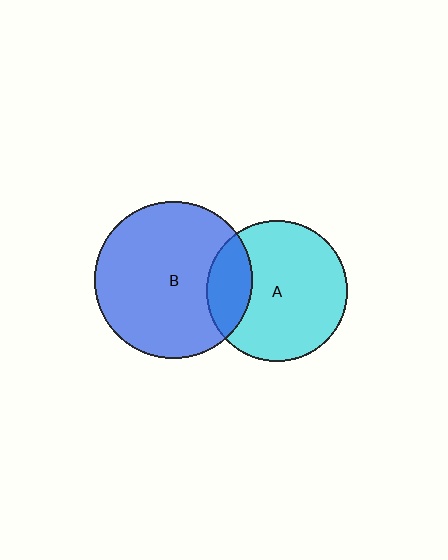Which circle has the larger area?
Circle B (blue).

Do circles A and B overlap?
Yes.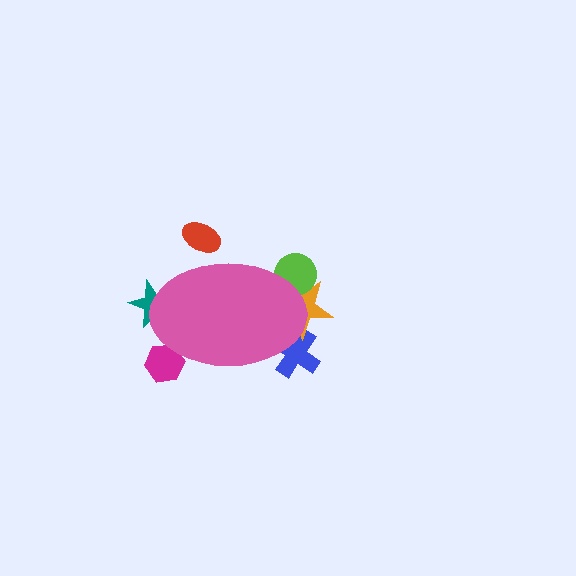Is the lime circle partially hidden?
Yes, the lime circle is partially hidden behind the pink ellipse.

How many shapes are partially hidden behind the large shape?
6 shapes are partially hidden.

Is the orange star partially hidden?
Yes, the orange star is partially hidden behind the pink ellipse.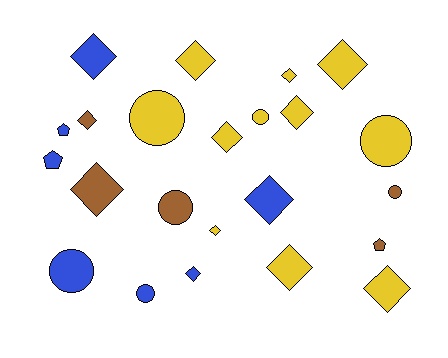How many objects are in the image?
There are 23 objects.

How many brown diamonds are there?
There are 2 brown diamonds.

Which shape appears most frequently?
Diamond, with 13 objects.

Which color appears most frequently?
Yellow, with 11 objects.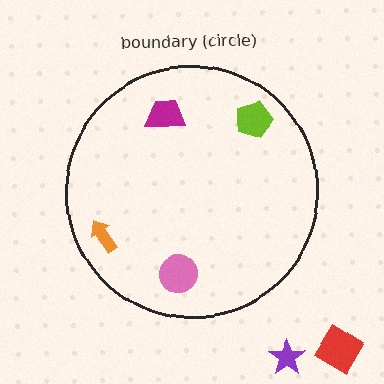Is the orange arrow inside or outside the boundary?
Inside.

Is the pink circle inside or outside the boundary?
Inside.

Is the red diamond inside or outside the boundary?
Outside.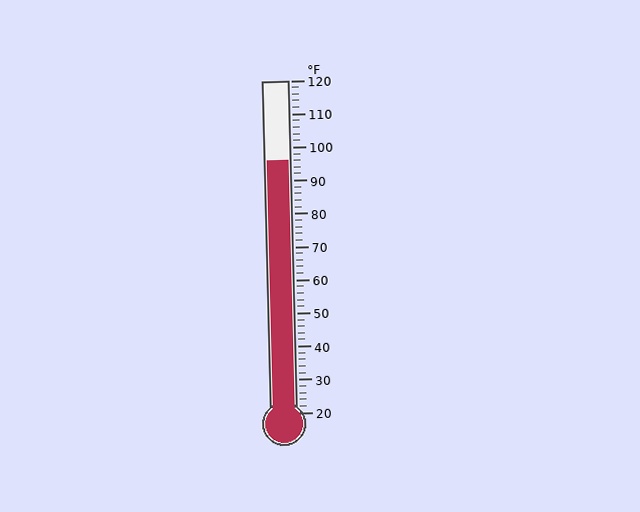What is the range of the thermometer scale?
The thermometer scale ranges from 20°F to 120°F.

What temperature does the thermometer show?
The thermometer shows approximately 96°F.